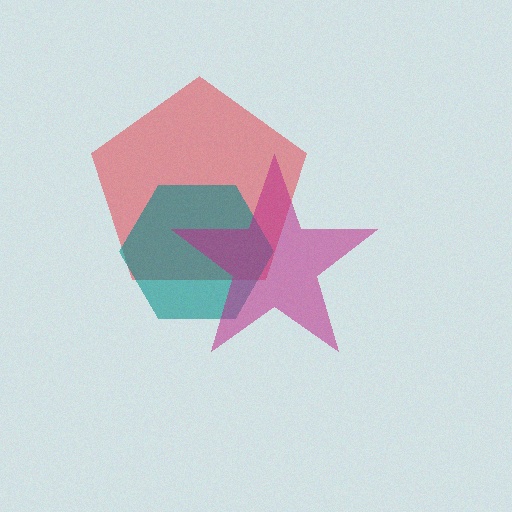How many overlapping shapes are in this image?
There are 3 overlapping shapes in the image.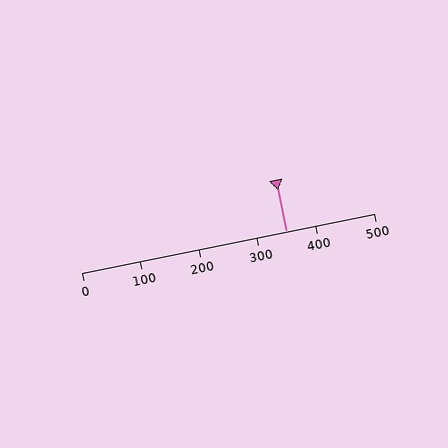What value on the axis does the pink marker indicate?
The marker indicates approximately 350.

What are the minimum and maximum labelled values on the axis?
The axis runs from 0 to 500.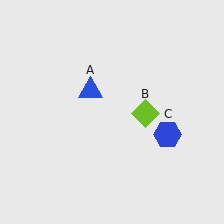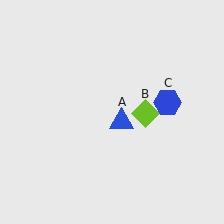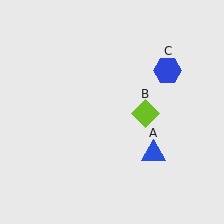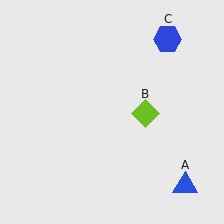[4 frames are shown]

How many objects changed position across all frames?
2 objects changed position: blue triangle (object A), blue hexagon (object C).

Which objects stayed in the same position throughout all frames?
Lime diamond (object B) remained stationary.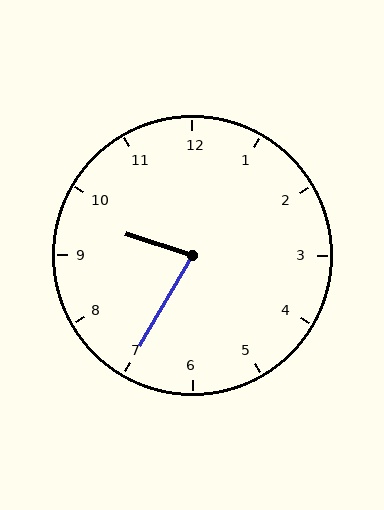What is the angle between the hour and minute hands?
Approximately 78 degrees.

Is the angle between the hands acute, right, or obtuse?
It is acute.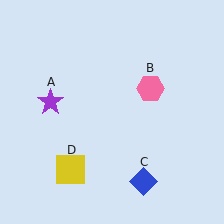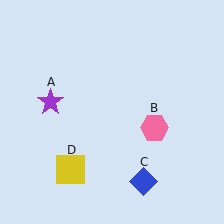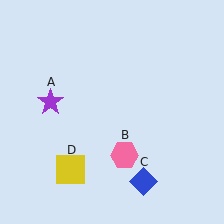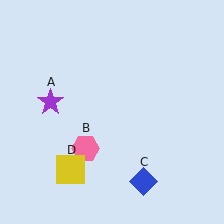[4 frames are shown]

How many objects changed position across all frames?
1 object changed position: pink hexagon (object B).